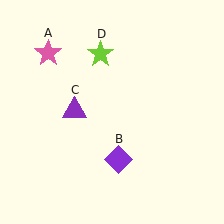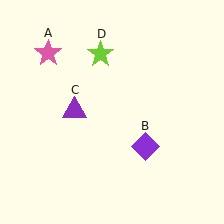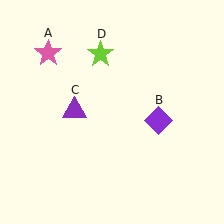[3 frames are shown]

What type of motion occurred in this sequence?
The purple diamond (object B) rotated counterclockwise around the center of the scene.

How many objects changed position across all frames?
1 object changed position: purple diamond (object B).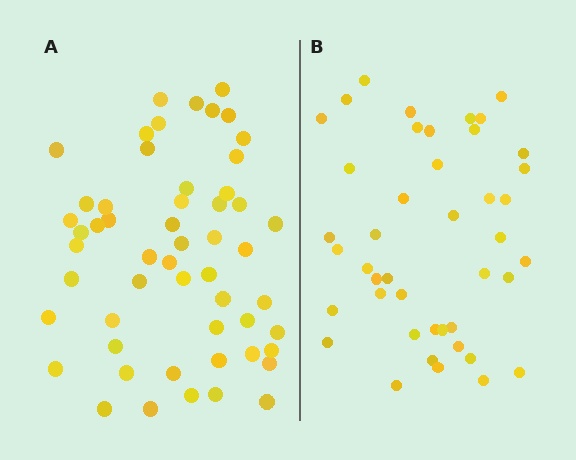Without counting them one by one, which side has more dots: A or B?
Region A (the left region) has more dots.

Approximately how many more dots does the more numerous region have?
Region A has roughly 12 or so more dots than region B.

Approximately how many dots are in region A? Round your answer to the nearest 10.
About 50 dots. (The exact count is 54, which rounds to 50.)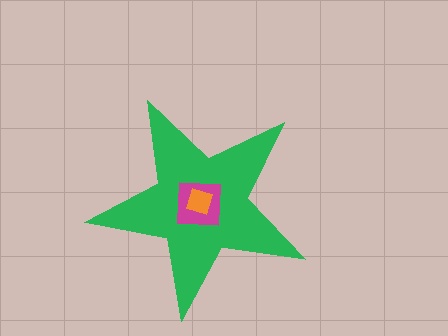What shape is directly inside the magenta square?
The orange diamond.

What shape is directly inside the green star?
The magenta square.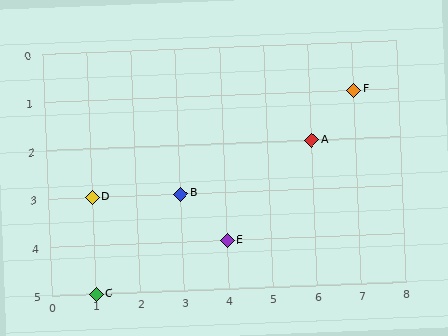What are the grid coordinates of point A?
Point A is at grid coordinates (6, 2).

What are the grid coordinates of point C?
Point C is at grid coordinates (1, 5).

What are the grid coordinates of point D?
Point D is at grid coordinates (1, 3).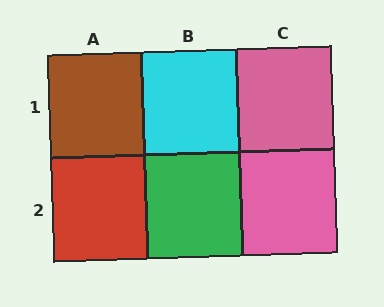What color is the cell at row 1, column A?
Brown.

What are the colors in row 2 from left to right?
Red, green, pink.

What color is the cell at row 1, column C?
Pink.